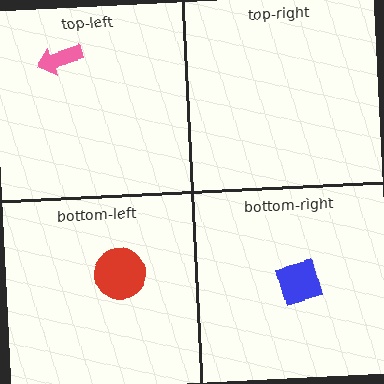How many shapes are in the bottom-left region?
1.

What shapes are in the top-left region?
The pink arrow.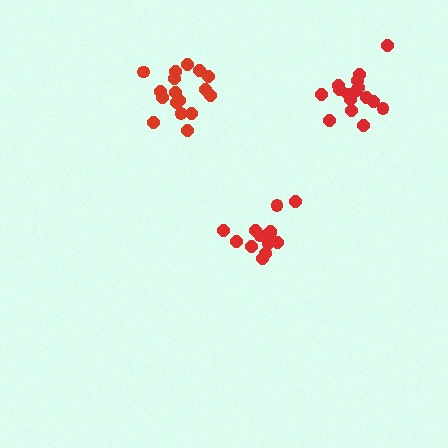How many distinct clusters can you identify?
There are 3 distinct clusters.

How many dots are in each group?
Group 1: 17 dots, Group 2: 13 dots, Group 3: 16 dots (46 total).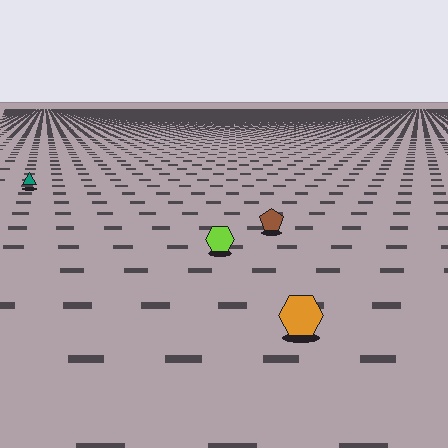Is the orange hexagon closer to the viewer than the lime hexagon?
Yes. The orange hexagon is closer — you can tell from the texture gradient: the ground texture is coarser near it.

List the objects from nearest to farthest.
From nearest to farthest: the orange hexagon, the lime hexagon, the brown pentagon, the teal triangle.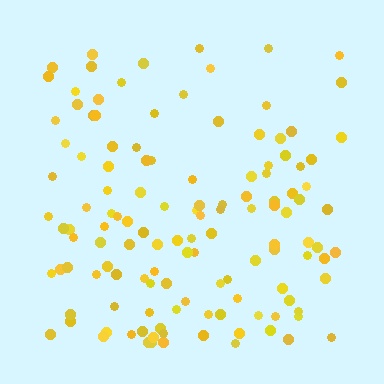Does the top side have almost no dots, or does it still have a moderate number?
Still a moderate number, just noticeably fewer than the bottom.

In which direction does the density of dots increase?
From top to bottom, with the bottom side densest.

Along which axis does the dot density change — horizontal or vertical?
Vertical.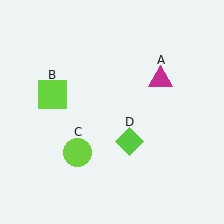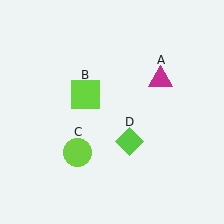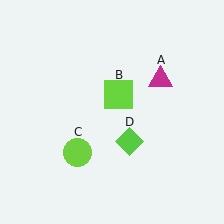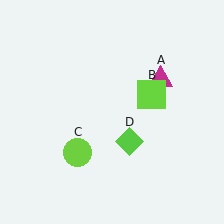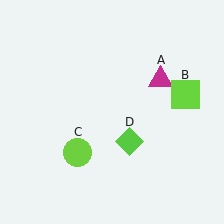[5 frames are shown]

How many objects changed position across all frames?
1 object changed position: lime square (object B).